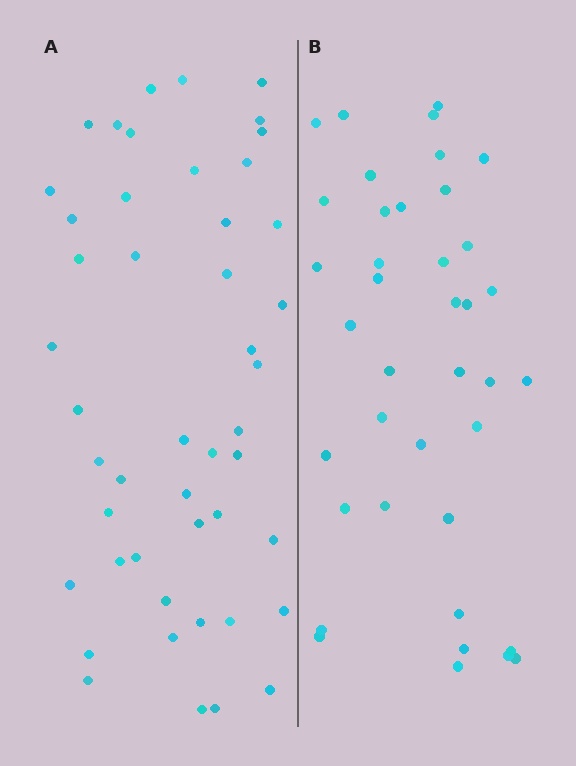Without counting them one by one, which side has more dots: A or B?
Region A (the left region) has more dots.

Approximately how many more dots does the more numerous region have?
Region A has roughly 8 or so more dots than region B.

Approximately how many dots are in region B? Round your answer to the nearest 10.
About 40 dots. (The exact count is 39, which rounds to 40.)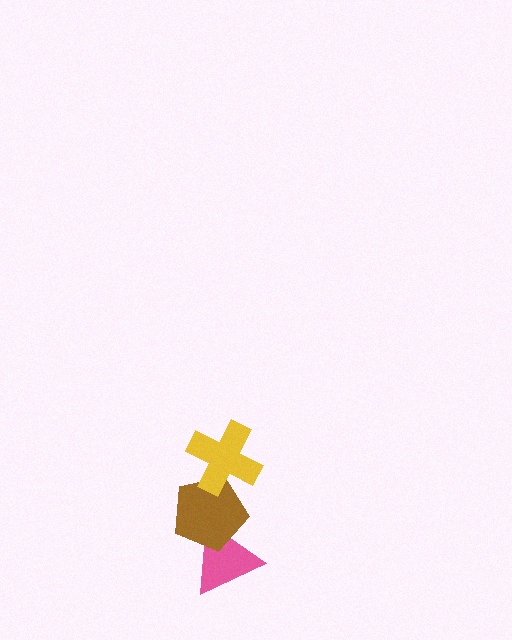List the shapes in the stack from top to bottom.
From top to bottom: the yellow cross, the brown pentagon, the pink triangle.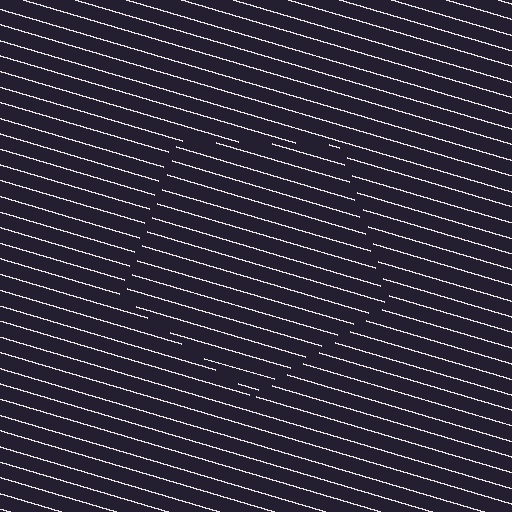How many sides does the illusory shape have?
5 sides — the line-ends trace a pentagon.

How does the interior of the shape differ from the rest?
The interior of the shape contains the same grating, shifted by half a period — the contour is defined by the phase discontinuity where line-ends from the inner and outer gratings abut.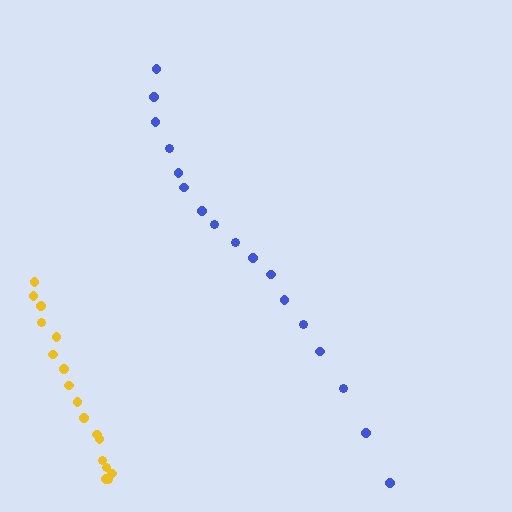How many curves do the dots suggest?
There are 2 distinct paths.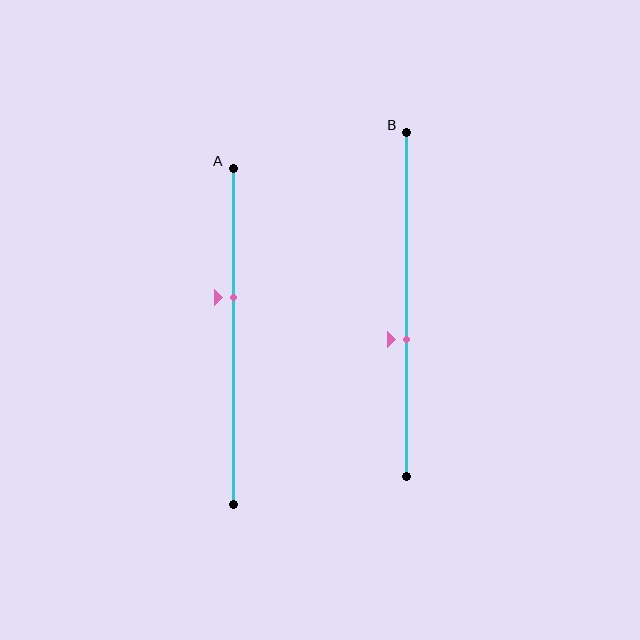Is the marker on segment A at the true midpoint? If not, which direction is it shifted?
No, the marker on segment A is shifted upward by about 12% of the segment length.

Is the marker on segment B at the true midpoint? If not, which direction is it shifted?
No, the marker on segment B is shifted downward by about 10% of the segment length.